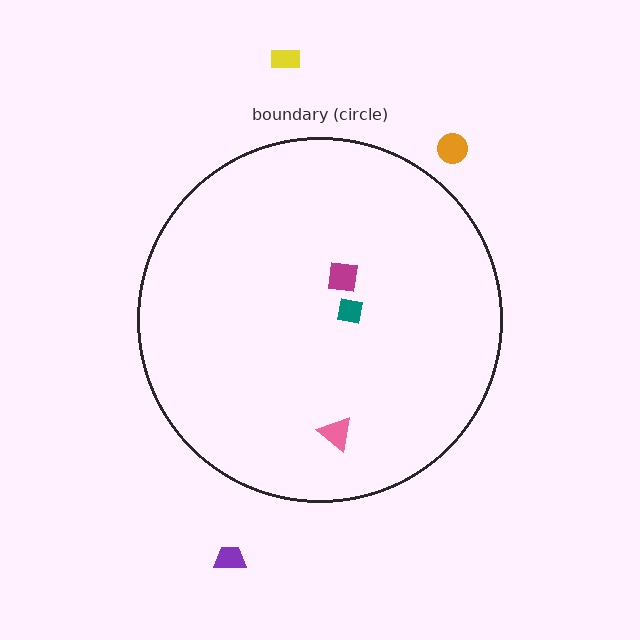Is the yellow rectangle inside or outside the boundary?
Outside.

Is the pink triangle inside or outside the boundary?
Inside.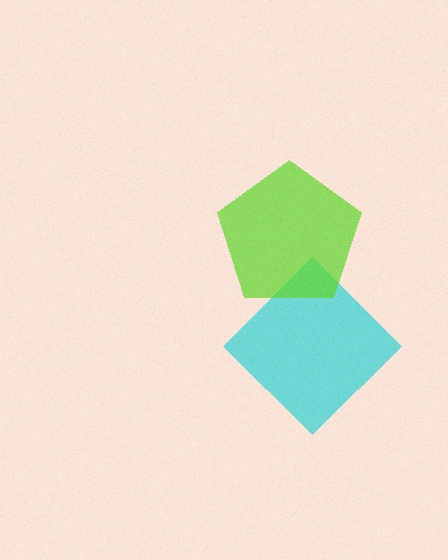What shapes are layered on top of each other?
The layered shapes are: a cyan diamond, a lime pentagon.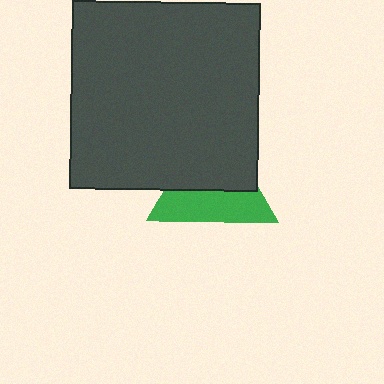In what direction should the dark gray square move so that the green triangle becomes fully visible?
The dark gray square should move up. That is the shortest direction to clear the overlap and leave the green triangle fully visible.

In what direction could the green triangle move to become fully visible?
The green triangle could move down. That would shift it out from behind the dark gray square entirely.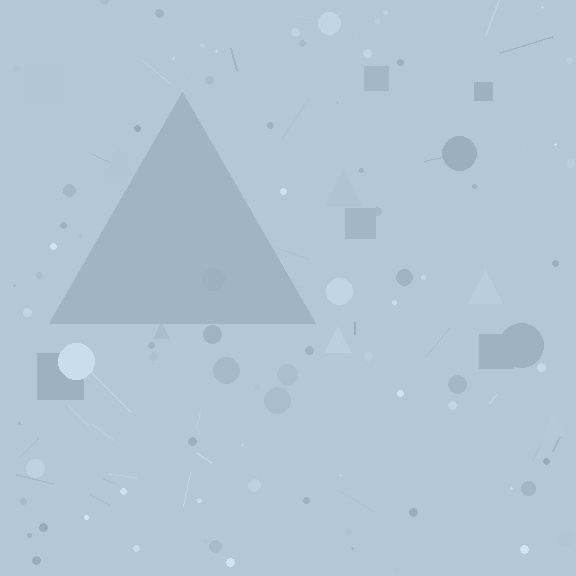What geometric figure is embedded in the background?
A triangle is embedded in the background.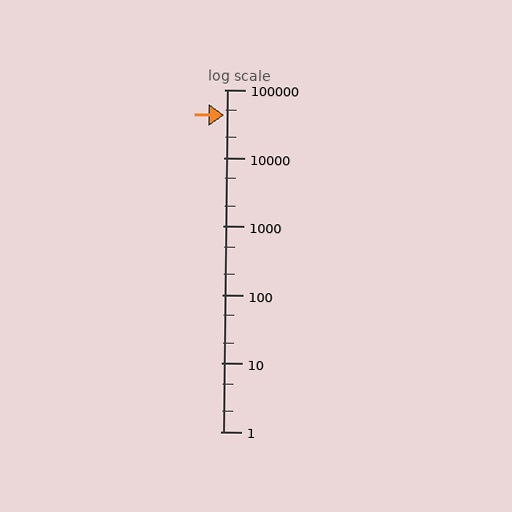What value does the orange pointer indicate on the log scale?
The pointer indicates approximately 42000.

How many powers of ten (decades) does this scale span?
The scale spans 5 decades, from 1 to 100000.